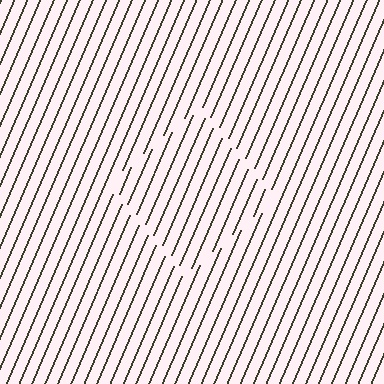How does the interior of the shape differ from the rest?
The interior of the shape contains the same grating, shifted by half a period — the contour is defined by the phase discontinuity where line-ends from the inner and outer gratings abut.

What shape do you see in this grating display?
An illusory square. The interior of the shape contains the same grating, shifted by half a period — the contour is defined by the phase discontinuity where line-ends from the inner and outer gratings abut.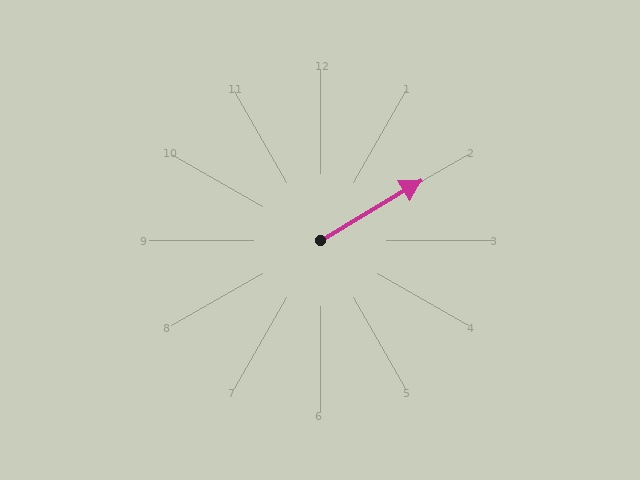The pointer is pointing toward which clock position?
Roughly 2 o'clock.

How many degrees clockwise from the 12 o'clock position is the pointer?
Approximately 59 degrees.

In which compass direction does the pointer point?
Northeast.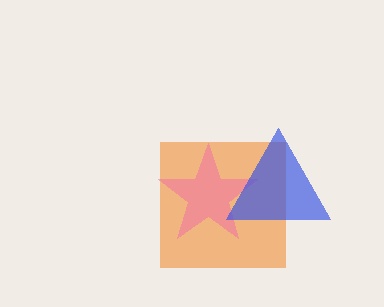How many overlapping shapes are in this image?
There are 3 overlapping shapes in the image.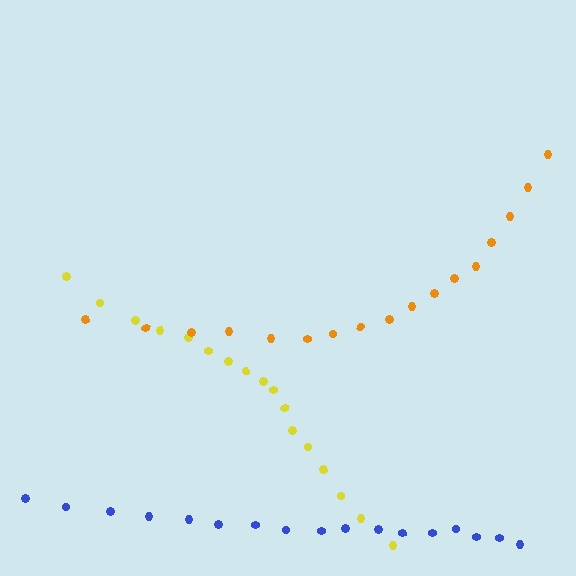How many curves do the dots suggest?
There are 3 distinct paths.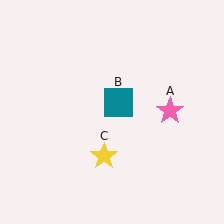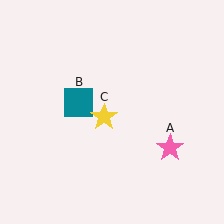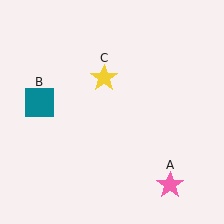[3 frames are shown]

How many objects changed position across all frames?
3 objects changed position: pink star (object A), teal square (object B), yellow star (object C).